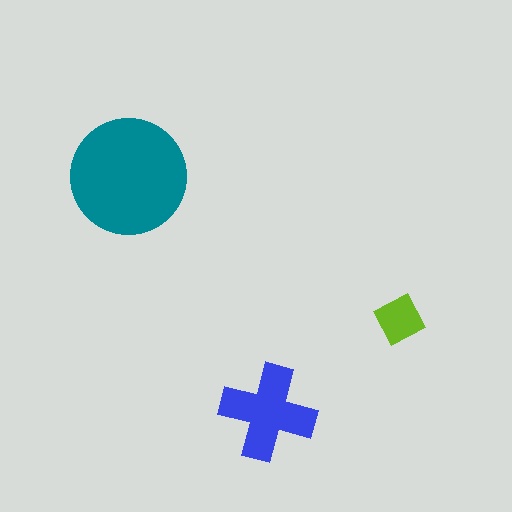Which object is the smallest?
The lime square.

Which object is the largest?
The teal circle.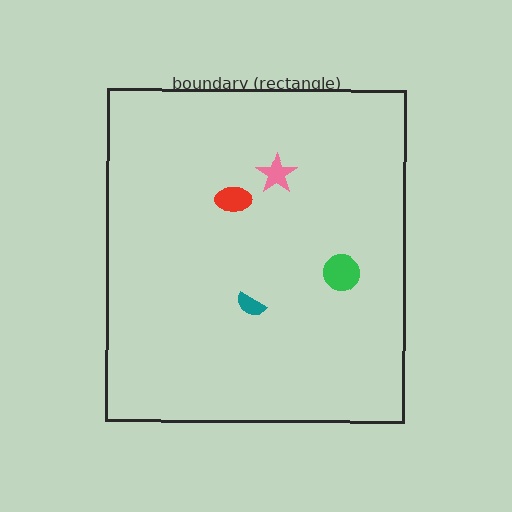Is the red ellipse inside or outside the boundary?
Inside.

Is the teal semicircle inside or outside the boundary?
Inside.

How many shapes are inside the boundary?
4 inside, 0 outside.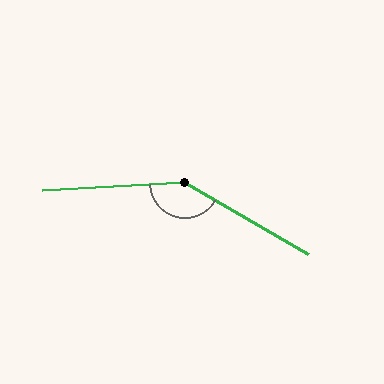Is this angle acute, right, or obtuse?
It is obtuse.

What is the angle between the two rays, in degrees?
Approximately 147 degrees.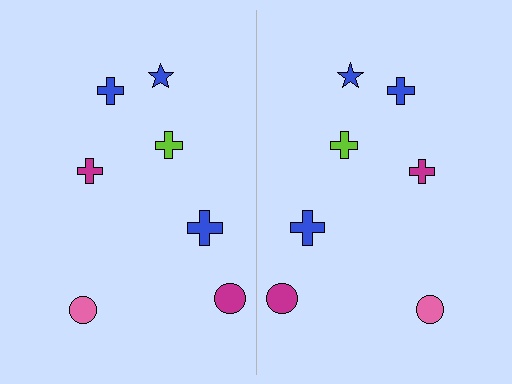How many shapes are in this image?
There are 14 shapes in this image.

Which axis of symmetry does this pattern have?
The pattern has a vertical axis of symmetry running through the center of the image.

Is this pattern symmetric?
Yes, this pattern has bilateral (reflection) symmetry.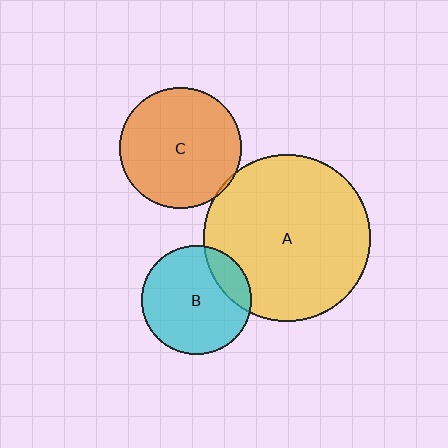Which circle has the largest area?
Circle A (yellow).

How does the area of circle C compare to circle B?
Approximately 1.2 times.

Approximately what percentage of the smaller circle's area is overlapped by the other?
Approximately 15%.